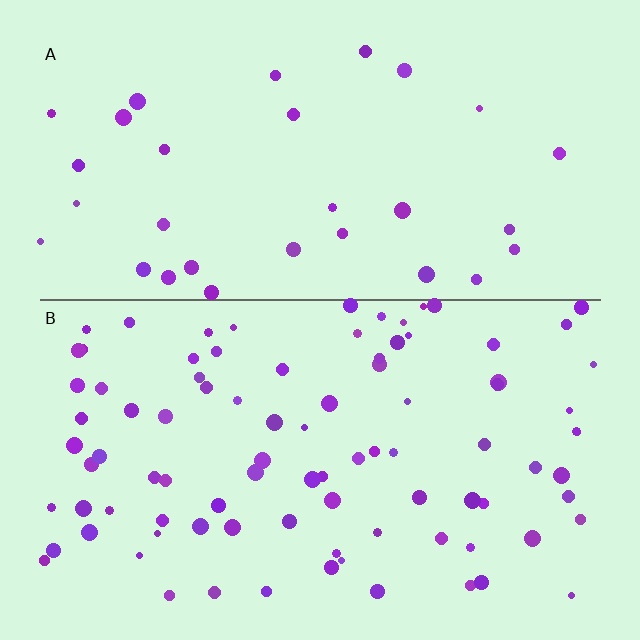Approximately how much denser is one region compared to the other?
Approximately 2.9× — region B over region A.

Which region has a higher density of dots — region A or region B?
B (the bottom).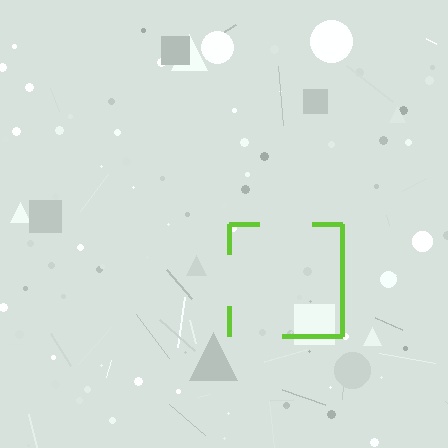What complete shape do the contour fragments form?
The contour fragments form a square.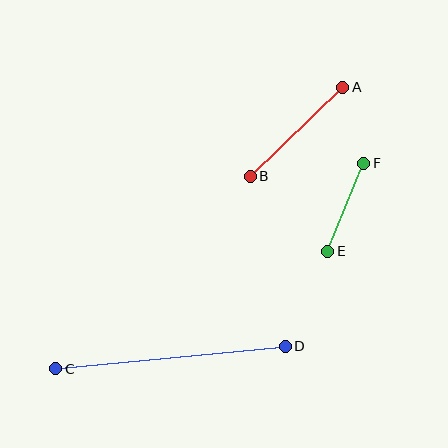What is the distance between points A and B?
The distance is approximately 128 pixels.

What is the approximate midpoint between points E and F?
The midpoint is at approximately (346, 207) pixels.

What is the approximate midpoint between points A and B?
The midpoint is at approximately (296, 132) pixels.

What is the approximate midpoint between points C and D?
The midpoint is at approximately (171, 357) pixels.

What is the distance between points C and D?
The distance is approximately 231 pixels.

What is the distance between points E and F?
The distance is approximately 95 pixels.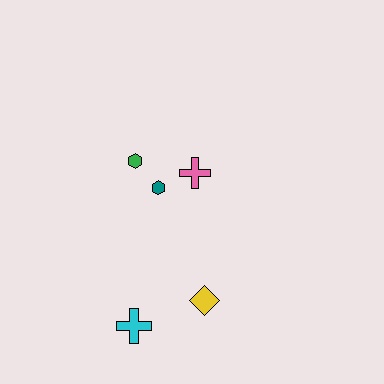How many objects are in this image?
There are 5 objects.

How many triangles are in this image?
There are no triangles.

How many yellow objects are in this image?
There is 1 yellow object.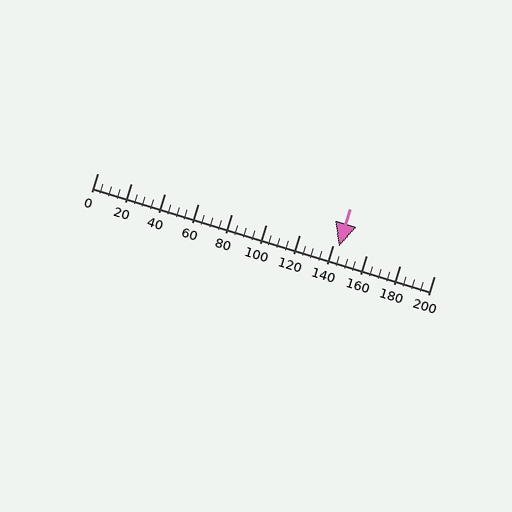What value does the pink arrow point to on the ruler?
The pink arrow points to approximately 144.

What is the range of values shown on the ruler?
The ruler shows values from 0 to 200.